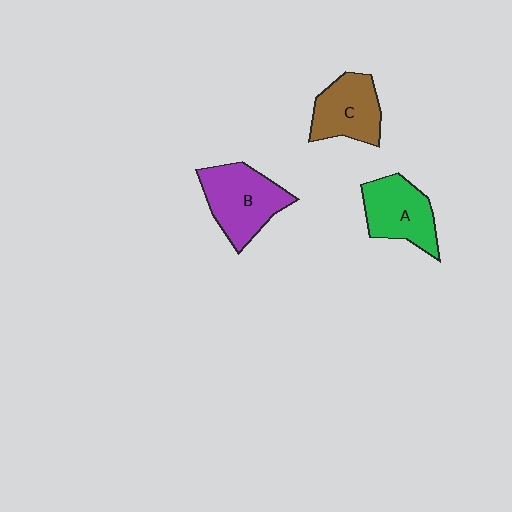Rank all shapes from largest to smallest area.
From largest to smallest: B (purple), A (green), C (brown).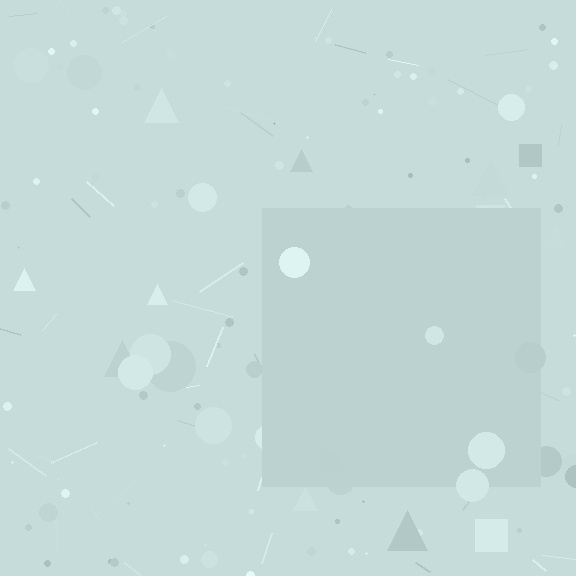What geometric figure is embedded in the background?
A square is embedded in the background.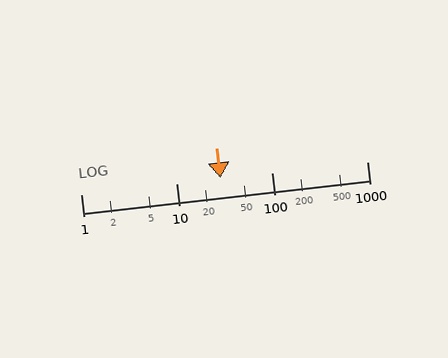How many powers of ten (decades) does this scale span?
The scale spans 3 decades, from 1 to 1000.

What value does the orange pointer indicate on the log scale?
The pointer indicates approximately 29.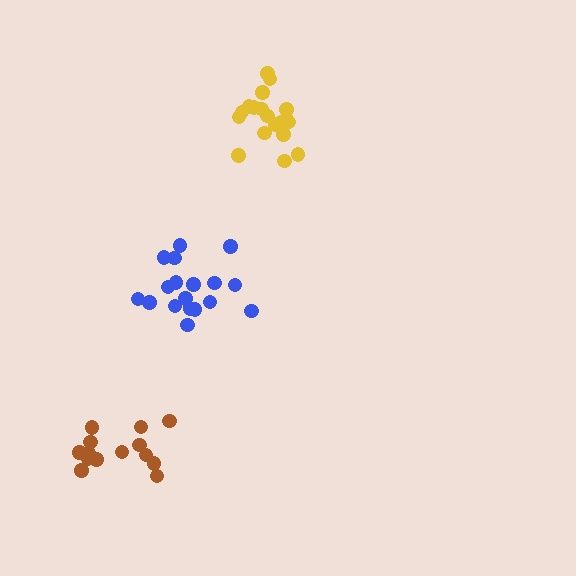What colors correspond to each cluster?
The clusters are colored: blue, yellow, brown.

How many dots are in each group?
Group 1: 18 dots, Group 2: 19 dots, Group 3: 15 dots (52 total).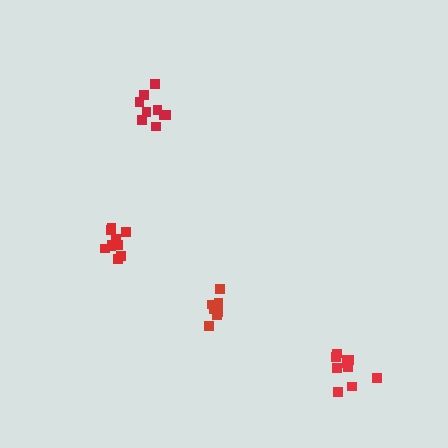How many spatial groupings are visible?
There are 4 spatial groupings.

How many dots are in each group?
Group 1: 12 dots, Group 2: 10 dots, Group 3: 9 dots, Group 4: 9 dots (40 total).